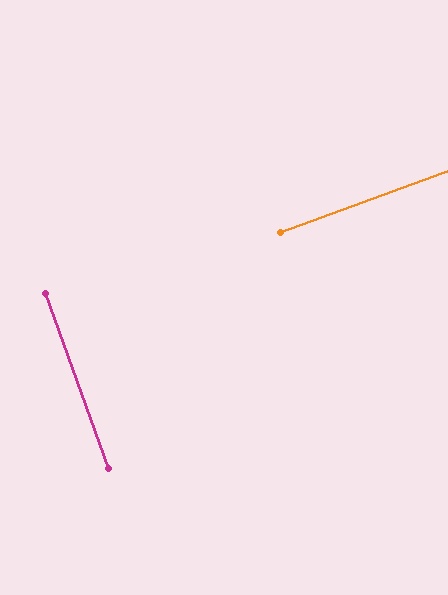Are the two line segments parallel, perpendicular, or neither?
Perpendicular — they meet at approximately 90°.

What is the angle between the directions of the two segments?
Approximately 90 degrees.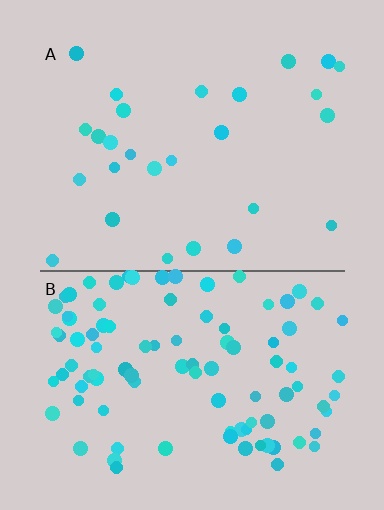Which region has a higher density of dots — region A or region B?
B (the bottom).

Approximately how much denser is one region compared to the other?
Approximately 3.7× — region B over region A.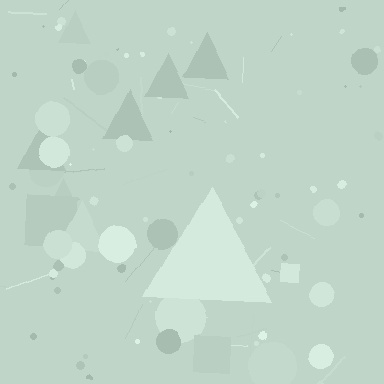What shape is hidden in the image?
A triangle is hidden in the image.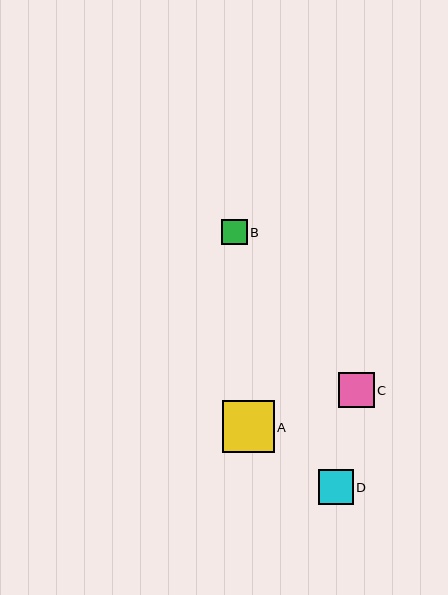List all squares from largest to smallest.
From largest to smallest: A, C, D, B.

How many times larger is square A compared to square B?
Square A is approximately 2.0 times the size of square B.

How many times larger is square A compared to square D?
Square A is approximately 1.5 times the size of square D.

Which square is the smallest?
Square B is the smallest with a size of approximately 26 pixels.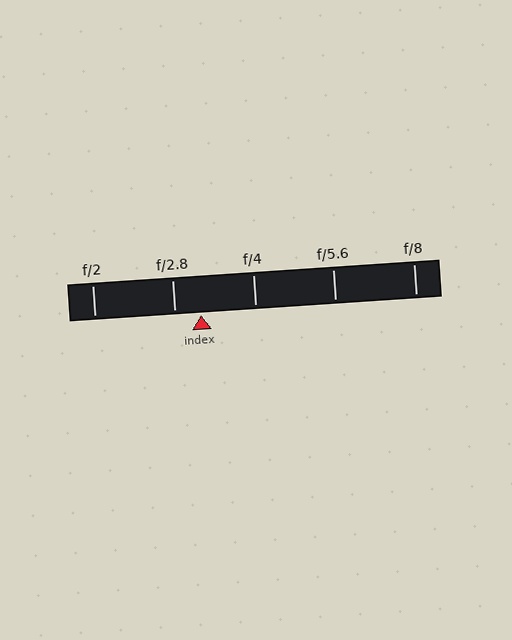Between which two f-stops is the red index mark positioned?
The index mark is between f/2.8 and f/4.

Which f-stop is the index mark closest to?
The index mark is closest to f/2.8.